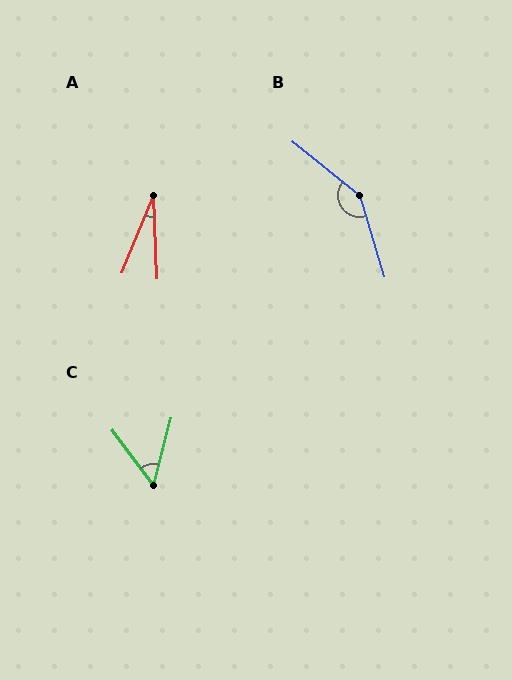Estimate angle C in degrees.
Approximately 51 degrees.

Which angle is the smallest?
A, at approximately 25 degrees.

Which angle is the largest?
B, at approximately 146 degrees.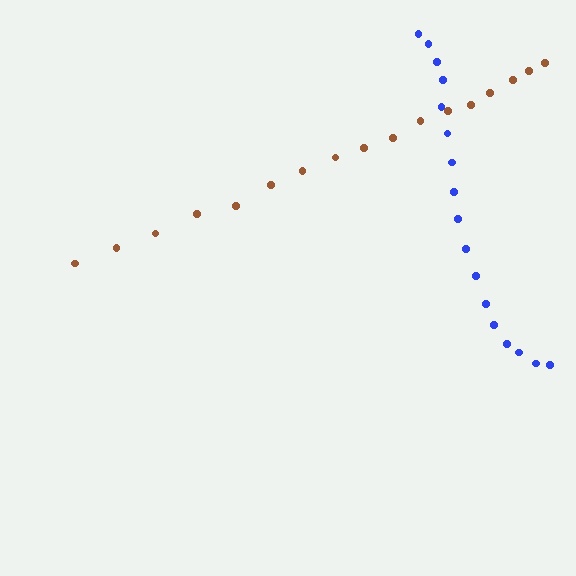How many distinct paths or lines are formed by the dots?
There are 2 distinct paths.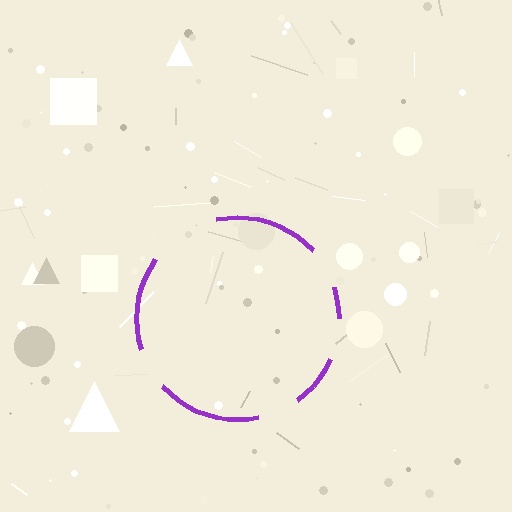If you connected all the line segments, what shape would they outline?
They would outline a circle.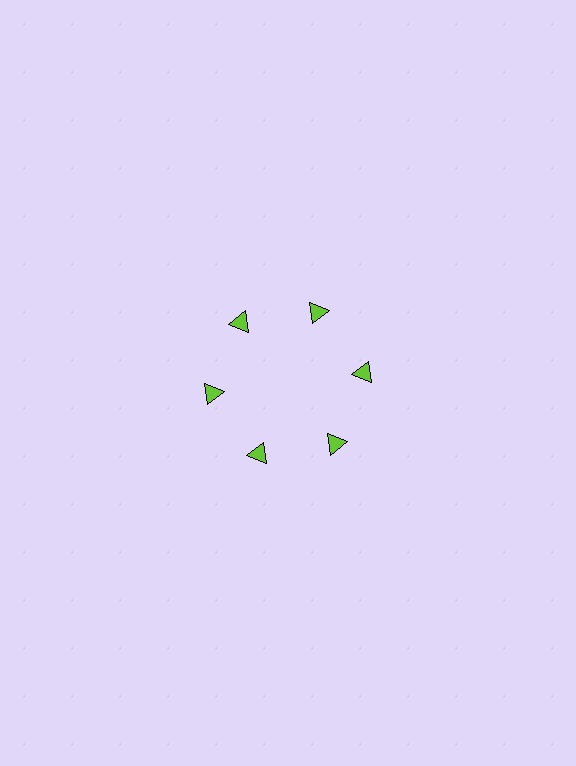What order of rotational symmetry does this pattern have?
This pattern has 6-fold rotational symmetry.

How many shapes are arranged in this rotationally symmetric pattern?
There are 6 shapes, arranged in 6 groups of 1.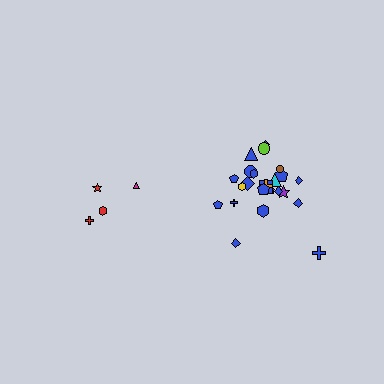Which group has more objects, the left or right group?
The right group.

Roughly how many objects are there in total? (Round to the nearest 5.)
Roughly 30 objects in total.